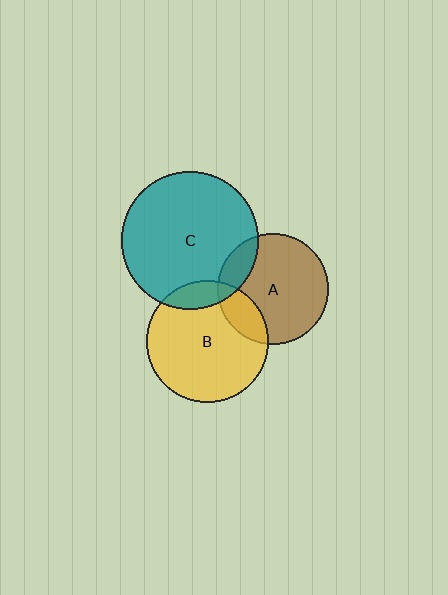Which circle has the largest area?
Circle C (teal).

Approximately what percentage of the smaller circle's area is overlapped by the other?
Approximately 15%.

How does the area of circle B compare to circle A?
Approximately 1.2 times.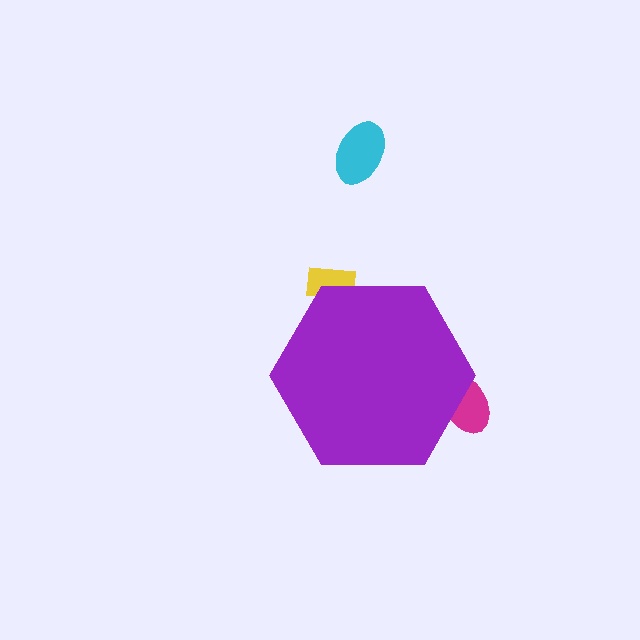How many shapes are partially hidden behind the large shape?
2 shapes are partially hidden.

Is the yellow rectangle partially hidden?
Yes, the yellow rectangle is partially hidden behind the purple hexagon.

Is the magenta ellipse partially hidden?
Yes, the magenta ellipse is partially hidden behind the purple hexagon.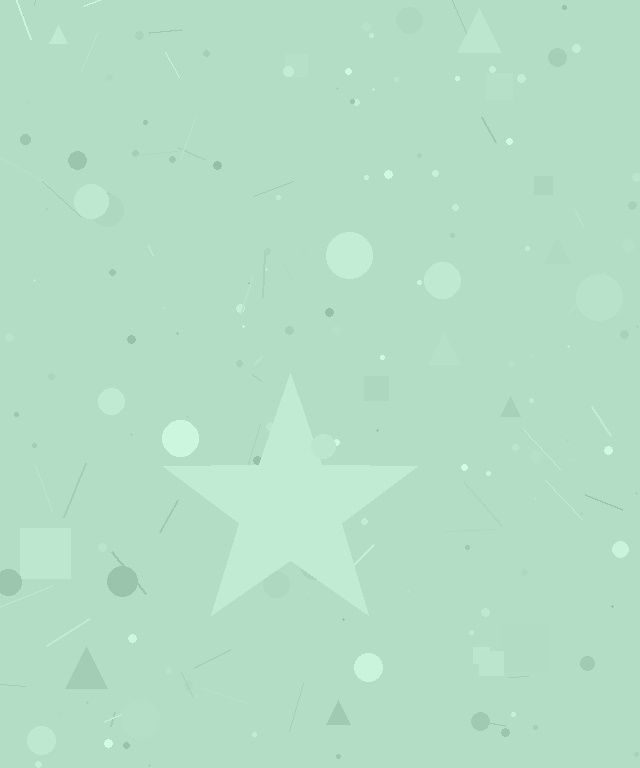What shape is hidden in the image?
A star is hidden in the image.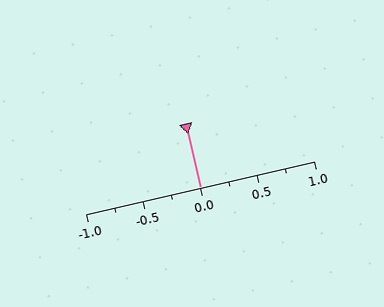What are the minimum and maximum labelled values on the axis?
The axis runs from -1.0 to 1.0.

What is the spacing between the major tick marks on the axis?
The major ticks are spaced 0.5 apart.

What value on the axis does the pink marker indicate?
The marker indicates approximately 0.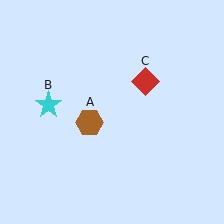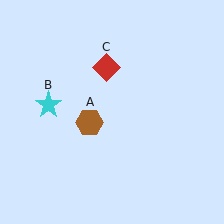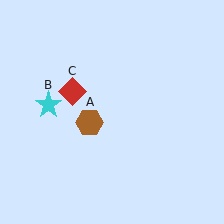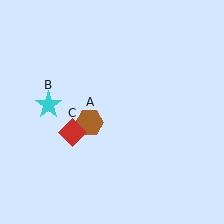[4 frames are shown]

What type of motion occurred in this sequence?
The red diamond (object C) rotated counterclockwise around the center of the scene.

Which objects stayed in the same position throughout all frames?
Brown hexagon (object A) and cyan star (object B) remained stationary.